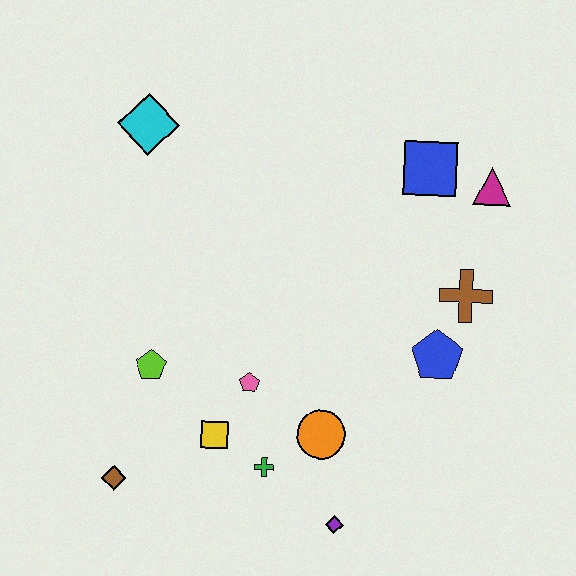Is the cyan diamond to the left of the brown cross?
Yes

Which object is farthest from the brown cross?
The brown diamond is farthest from the brown cross.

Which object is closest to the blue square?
The magenta triangle is closest to the blue square.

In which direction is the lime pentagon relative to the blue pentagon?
The lime pentagon is to the left of the blue pentagon.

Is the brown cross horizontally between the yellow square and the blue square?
No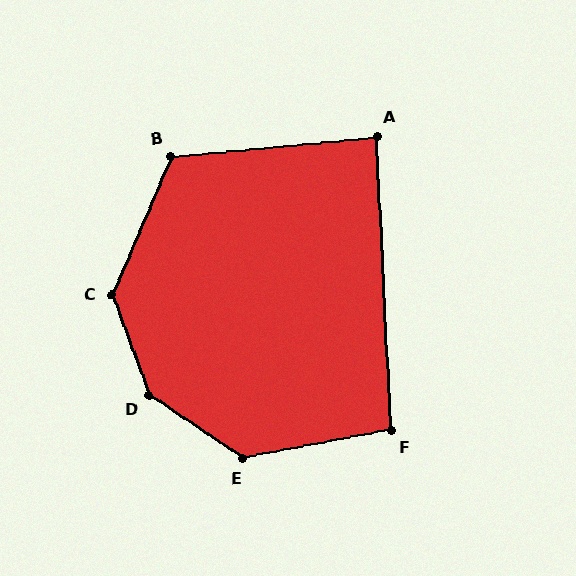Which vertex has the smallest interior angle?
A, at approximately 87 degrees.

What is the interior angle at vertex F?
Approximately 98 degrees (obtuse).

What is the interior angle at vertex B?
Approximately 119 degrees (obtuse).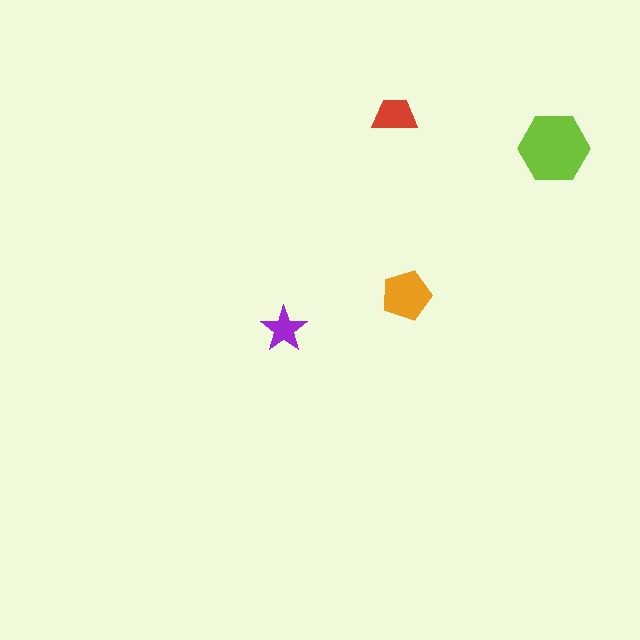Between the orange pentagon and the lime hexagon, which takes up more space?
The lime hexagon.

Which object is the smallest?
The purple star.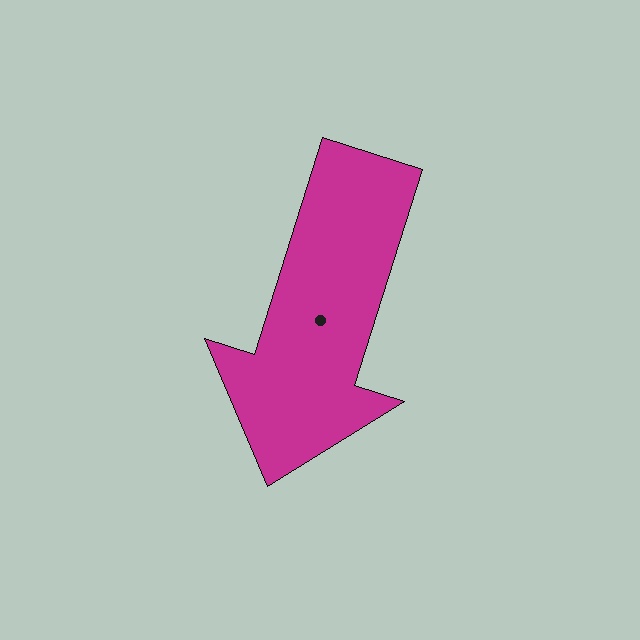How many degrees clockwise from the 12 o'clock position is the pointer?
Approximately 197 degrees.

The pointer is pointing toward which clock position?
Roughly 7 o'clock.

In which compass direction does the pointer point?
South.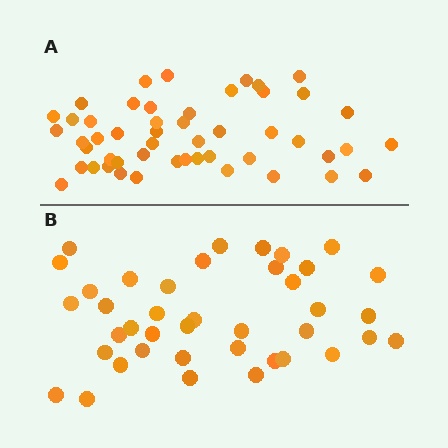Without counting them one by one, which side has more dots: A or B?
Region A (the top region) has more dots.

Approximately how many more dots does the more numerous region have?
Region A has roughly 10 or so more dots than region B.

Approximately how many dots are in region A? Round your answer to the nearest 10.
About 50 dots.